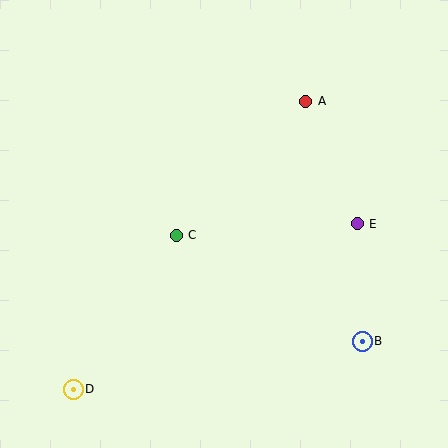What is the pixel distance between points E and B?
The distance between E and B is 117 pixels.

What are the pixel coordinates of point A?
Point A is at (306, 101).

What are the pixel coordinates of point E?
Point E is at (357, 224).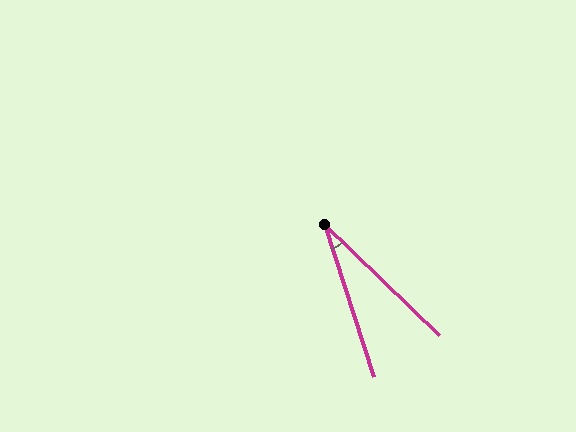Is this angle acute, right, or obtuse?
It is acute.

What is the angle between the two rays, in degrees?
Approximately 28 degrees.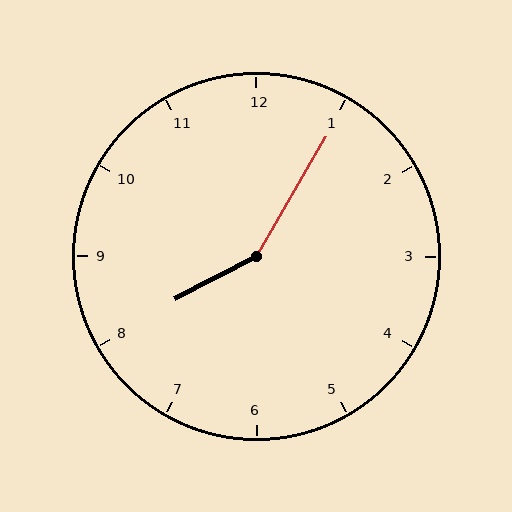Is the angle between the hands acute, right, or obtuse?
It is obtuse.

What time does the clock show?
8:05.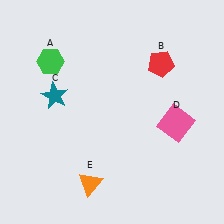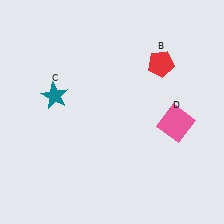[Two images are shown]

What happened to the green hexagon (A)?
The green hexagon (A) was removed in Image 2. It was in the top-left area of Image 1.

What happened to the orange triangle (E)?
The orange triangle (E) was removed in Image 2. It was in the bottom-left area of Image 1.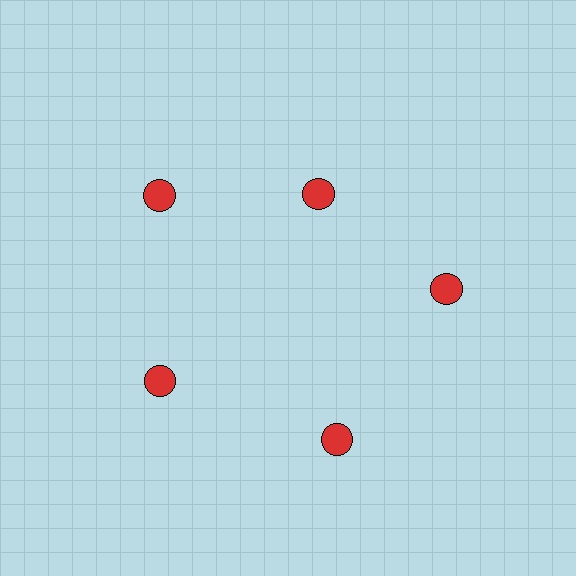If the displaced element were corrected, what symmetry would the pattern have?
It would have 5-fold rotational symmetry — the pattern would map onto itself every 72 degrees.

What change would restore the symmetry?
The symmetry would be restored by moving it outward, back onto the ring so that all 5 circles sit at equal angles and equal distance from the center.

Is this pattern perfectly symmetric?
No. The 5 red circles are arranged in a ring, but one element near the 1 o'clock position is pulled inward toward the center, breaking the 5-fold rotational symmetry.